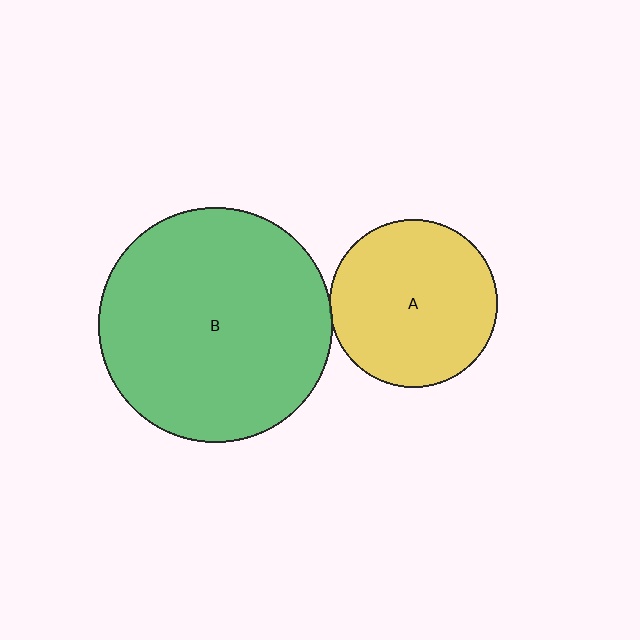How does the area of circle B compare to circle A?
Approximately 2.0 times.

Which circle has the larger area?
Circle B (green).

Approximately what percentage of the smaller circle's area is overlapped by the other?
Approximately 5%.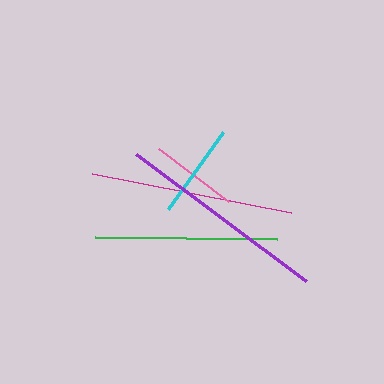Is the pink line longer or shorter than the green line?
The green line is longer than the pink line.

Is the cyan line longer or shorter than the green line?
The green line is longer than the cyan line.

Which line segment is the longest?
The purple line is the longest at approximately 213 pixels.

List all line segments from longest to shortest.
From longest to shortest: purple, magenta, green, cyan, pink.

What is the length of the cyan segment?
The cyan segment is approximately 94 pixels long.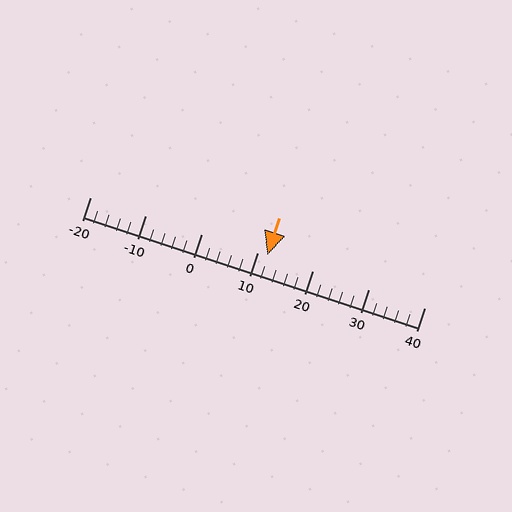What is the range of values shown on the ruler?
The ruler shows values from -20 to 40.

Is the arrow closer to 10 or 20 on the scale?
The arrow is closer to 10.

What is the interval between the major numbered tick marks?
The major tick marks are spaced 10 units apart.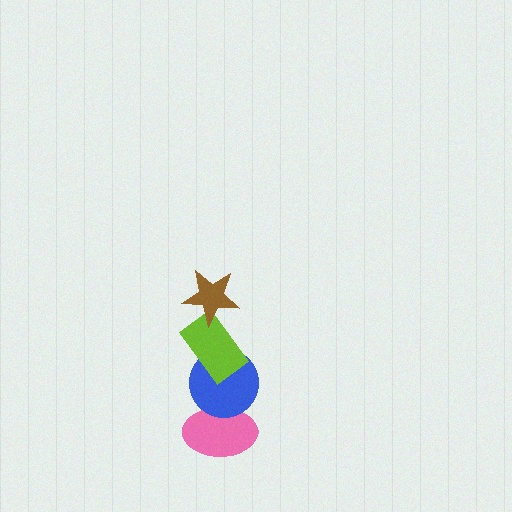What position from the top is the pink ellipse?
The pink ellipse is 4th from the top.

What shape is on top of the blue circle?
The lime rectangle is on top of the blue circle.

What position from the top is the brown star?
The brown star is 1st from the top.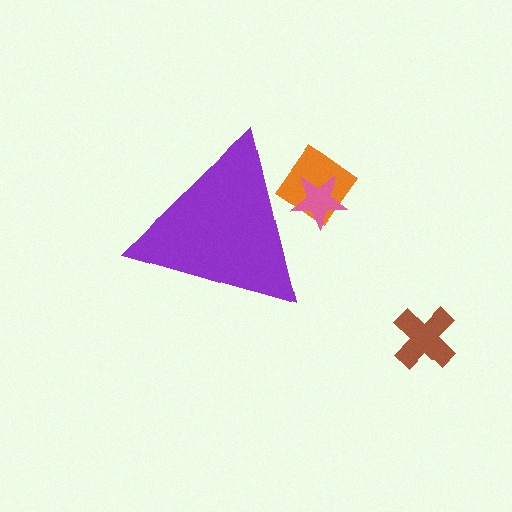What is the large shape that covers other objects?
A purple triangle.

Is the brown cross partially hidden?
No, the brown cross is fully visible.